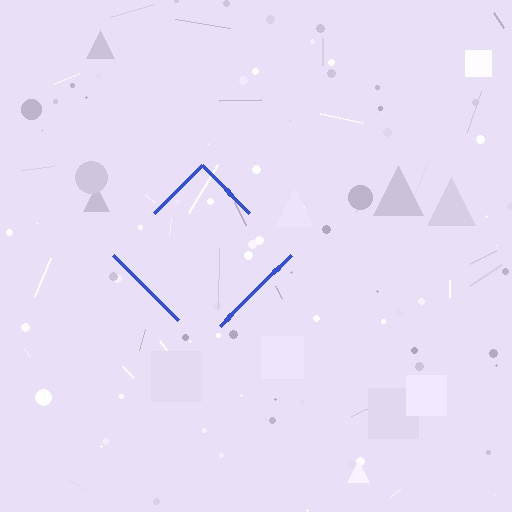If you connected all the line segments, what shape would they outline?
They would outline a diamond.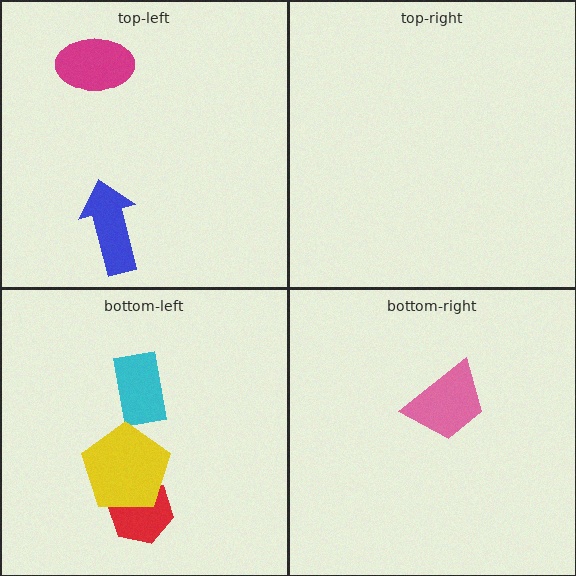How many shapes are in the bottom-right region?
1.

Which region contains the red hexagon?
The bottom-left region.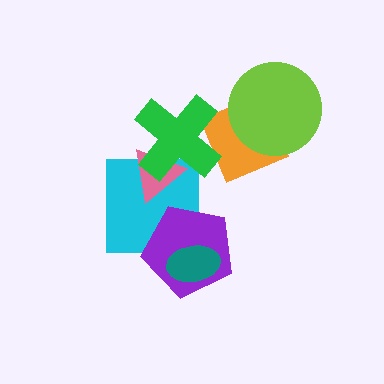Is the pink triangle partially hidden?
Yes, it is partially covered by another shape.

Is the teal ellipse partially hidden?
No, no other shape covers it.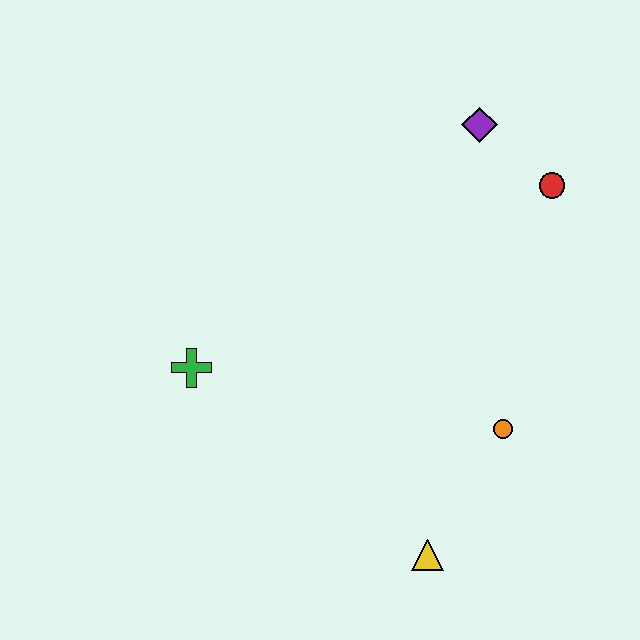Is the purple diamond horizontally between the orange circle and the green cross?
Yes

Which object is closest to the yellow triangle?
The orange circle is closest to the yellow triangle.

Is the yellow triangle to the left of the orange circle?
Yes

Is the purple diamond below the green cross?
No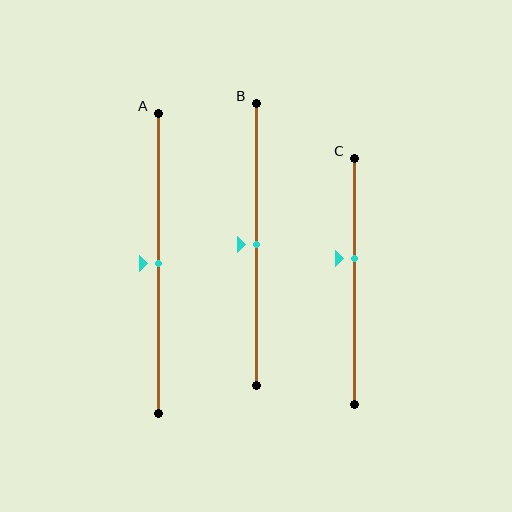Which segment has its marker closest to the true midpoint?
Segment A has its marker closest to the true midpoint.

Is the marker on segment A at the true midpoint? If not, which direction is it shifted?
Yes, the marker on segment A is at the true midpoint.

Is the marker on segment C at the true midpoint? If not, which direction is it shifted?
No, the marker on segment C is shifted upward by about 9% of the segment length.